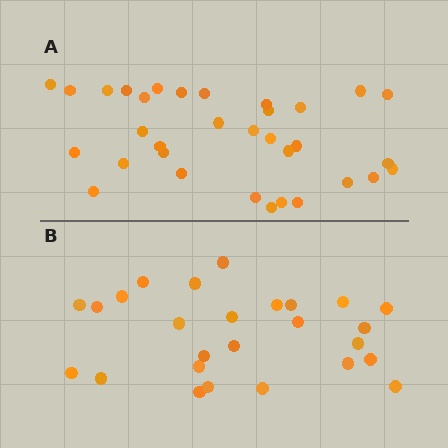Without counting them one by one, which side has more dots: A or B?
Region A (the top region) has more dots.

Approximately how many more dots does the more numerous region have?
Region A has roughly 8 or so more dots than region B.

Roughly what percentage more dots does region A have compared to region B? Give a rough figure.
About 25% more.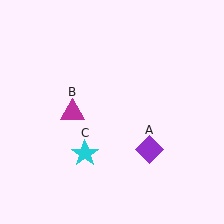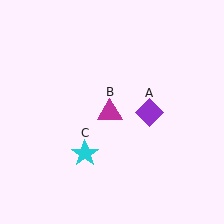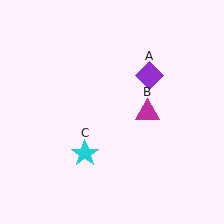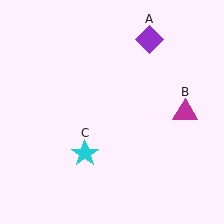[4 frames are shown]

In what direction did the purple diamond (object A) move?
The purple diamond (object A) moved up.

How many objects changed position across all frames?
2 objects changed position: purple diamond (object A), magenta triangle (object B).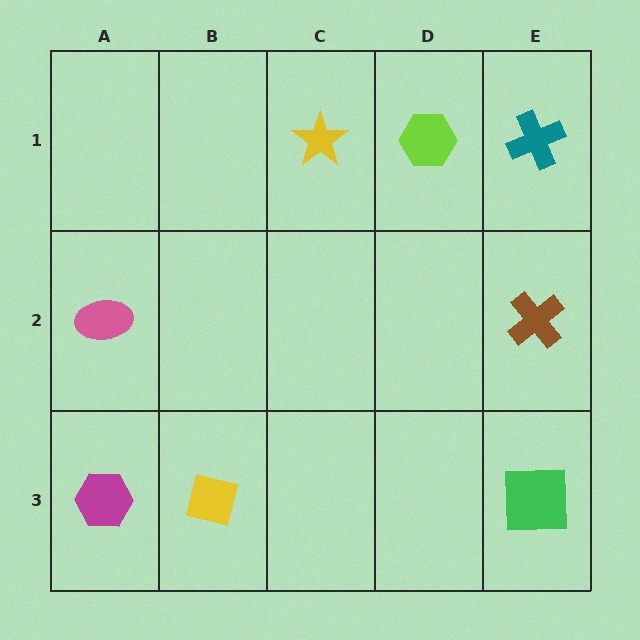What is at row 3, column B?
A yellow square.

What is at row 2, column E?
A brown cross.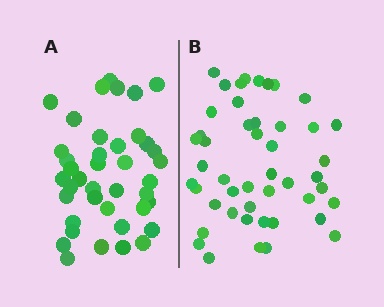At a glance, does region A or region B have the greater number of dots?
Region B (the right region) has more dots.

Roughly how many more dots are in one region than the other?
Region B has roughly 8 or so more dots than region A.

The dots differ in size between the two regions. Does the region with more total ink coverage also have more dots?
No. Region A has more total ink coverage because its dots are larger, but region B actually contains more individual dots. Total area can be misleading — the number of items is what matters here.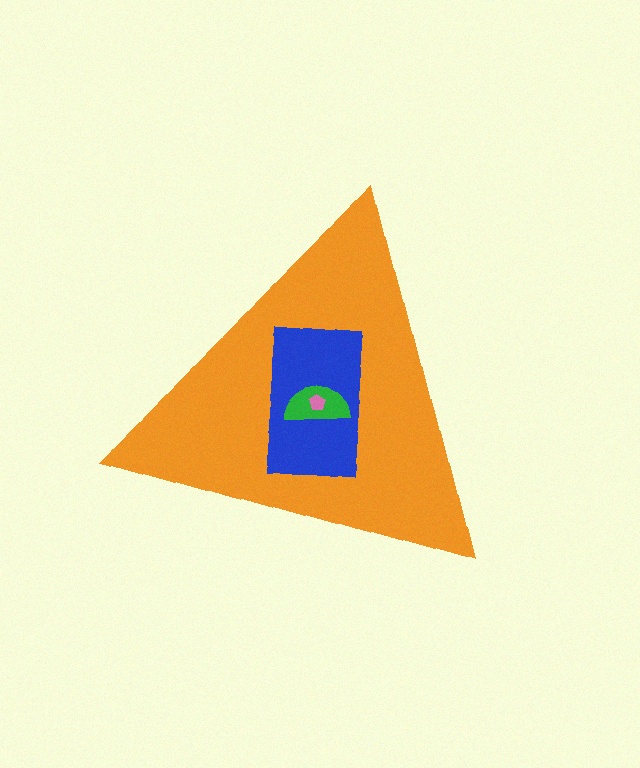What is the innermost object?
The pink pentagon.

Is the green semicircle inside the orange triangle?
Yes.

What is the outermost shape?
The orange triangle.